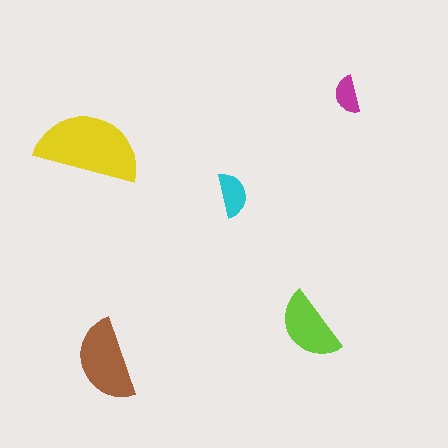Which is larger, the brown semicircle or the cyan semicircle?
The brown one.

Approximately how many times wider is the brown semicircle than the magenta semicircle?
About 2 times wider.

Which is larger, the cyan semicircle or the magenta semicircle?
The cyan one.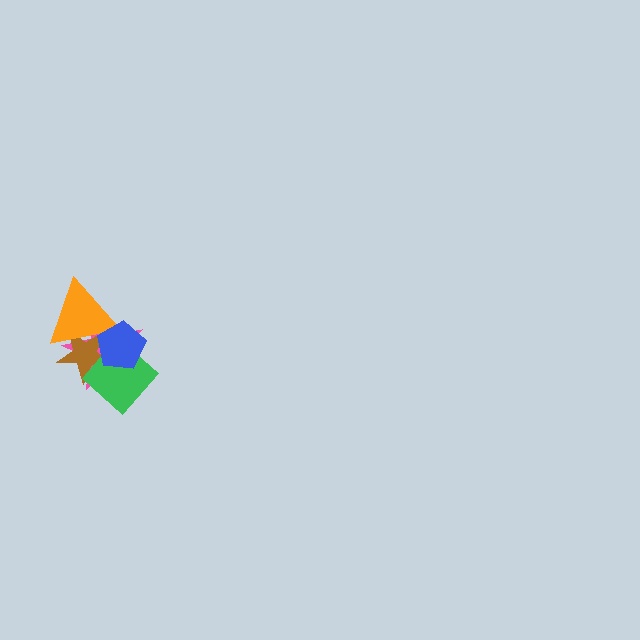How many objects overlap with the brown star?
4 objects overlap with the brown star.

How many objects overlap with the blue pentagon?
4 objects overlap with the blue pentagon.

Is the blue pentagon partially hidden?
No, no other shape covers it.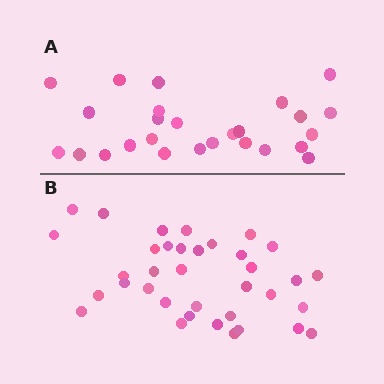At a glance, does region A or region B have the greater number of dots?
Region B (the bottom region) has more dots.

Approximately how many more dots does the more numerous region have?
Region B has roughly 10 or so more dots than region A.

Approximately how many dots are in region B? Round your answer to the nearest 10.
About 40 dots. (The exact count is 36, which rounds to 40.)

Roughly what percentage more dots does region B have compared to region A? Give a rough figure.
About 40% more.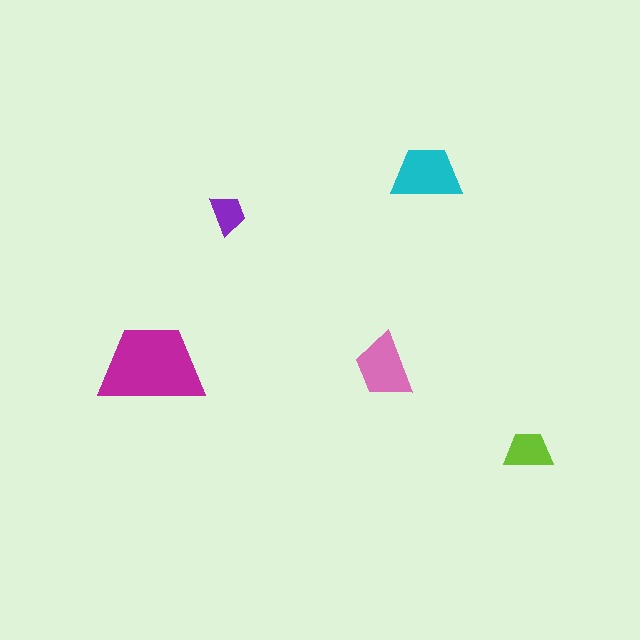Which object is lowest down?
The lime trapezoid is bottommost.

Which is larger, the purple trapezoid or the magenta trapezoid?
The magenta one.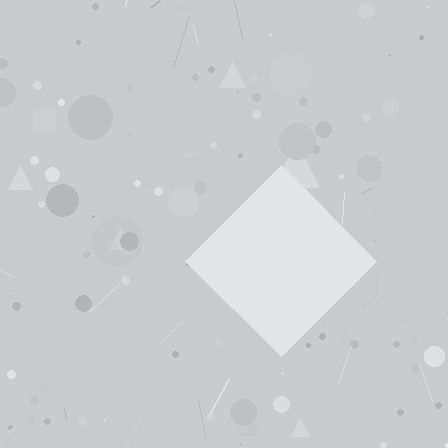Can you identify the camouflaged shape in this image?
The camouflaged shape is a diamond.